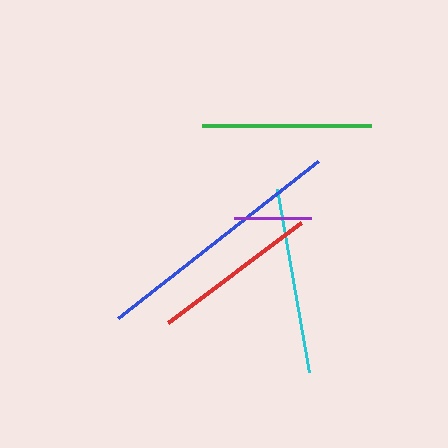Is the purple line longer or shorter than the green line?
The green line is longer than the purple line.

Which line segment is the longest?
The blue line is the longest at approximately 254 pixels.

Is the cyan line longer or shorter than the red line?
The cyan line is longer than the red line.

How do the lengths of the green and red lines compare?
The green and red lines are approximately the same length.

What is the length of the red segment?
The red segment is approximately 167 pixels long.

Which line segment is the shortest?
The purple line is the shortest at approximately 77 pixels.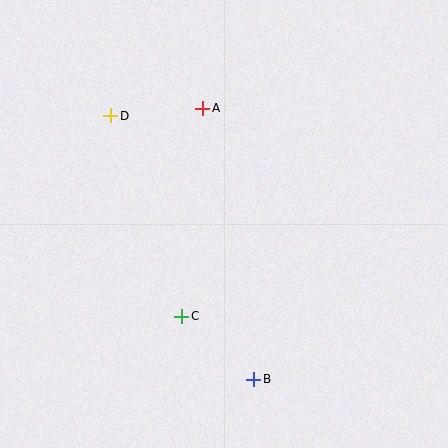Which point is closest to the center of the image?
Point C at (182, 316) is closest to the center.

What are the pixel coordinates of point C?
Point C is at (182, 316).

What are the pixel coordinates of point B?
Point B is at (253, 379).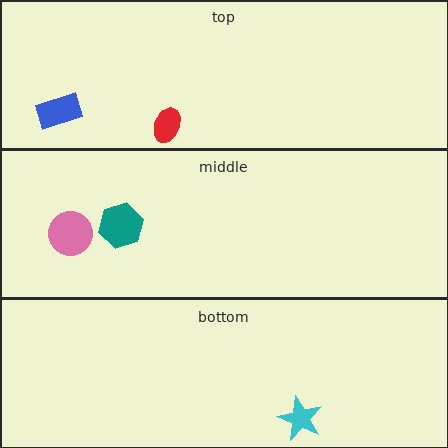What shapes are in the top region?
The blue rectangle, the red ellipse.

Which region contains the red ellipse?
The top region.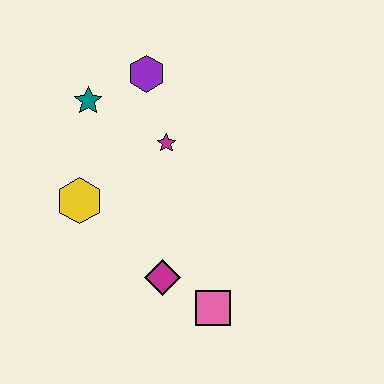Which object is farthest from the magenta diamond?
The purple hexagon is farthest from the magenta diamond.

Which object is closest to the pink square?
The magenta diamond is closest to the pink square.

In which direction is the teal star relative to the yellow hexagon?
The teal star is above the yellow hexagon.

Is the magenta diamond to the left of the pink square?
Yes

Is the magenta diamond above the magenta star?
No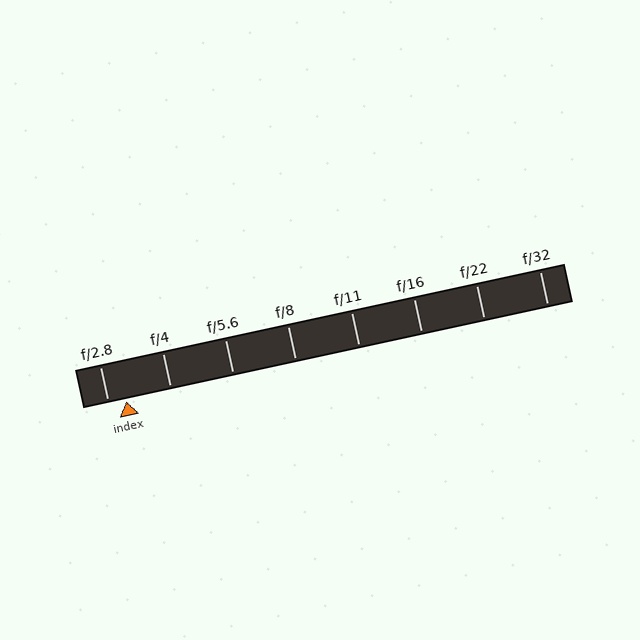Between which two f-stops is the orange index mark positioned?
The index mark is between f/2.8 and f/4.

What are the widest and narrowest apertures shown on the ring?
The widest aperture shown is f/2.8 and the narrowest is f/32.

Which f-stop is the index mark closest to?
The index mark is closest to f/2.8.